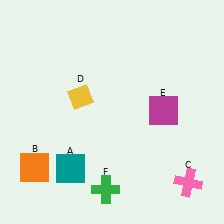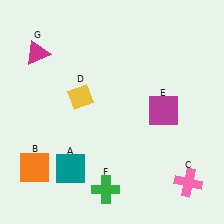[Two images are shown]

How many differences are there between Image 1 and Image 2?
There is 1 difference between the two images.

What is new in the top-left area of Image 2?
A magenta triangle (G) was added in the top-left area of Image 2.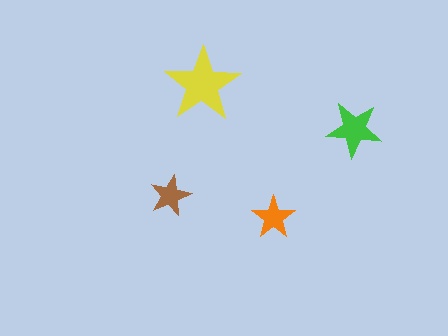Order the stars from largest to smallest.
the yellow one, the green one, the orange one, the brown one.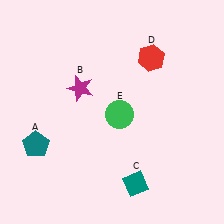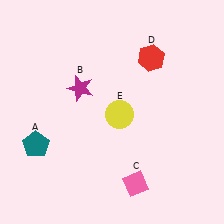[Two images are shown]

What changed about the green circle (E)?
In Image 1, E is green. In Image 2, it changed to yellow.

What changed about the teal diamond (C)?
In Image 1, C is teal. In Image 2, it changed to pink.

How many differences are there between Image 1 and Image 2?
There are 2 differences between the two images.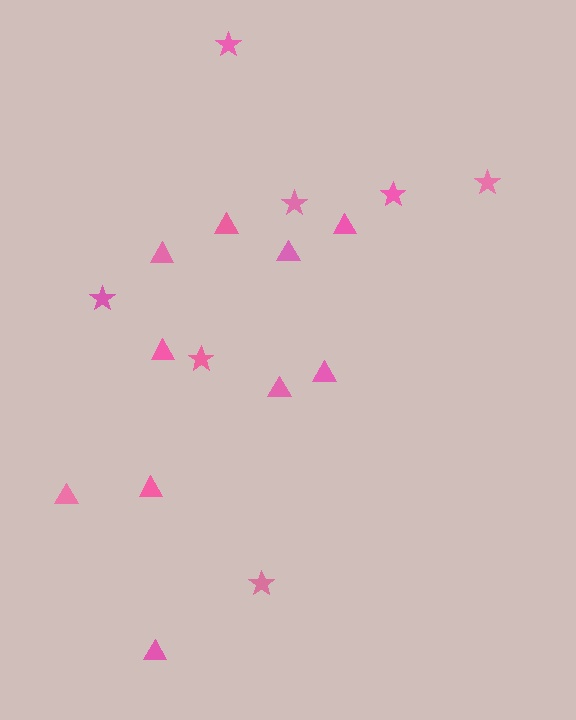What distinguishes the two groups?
There are 2 groups: one group of triangles (10) and one group of stars (7).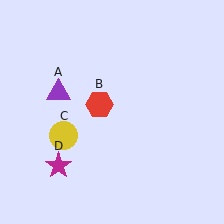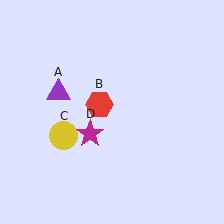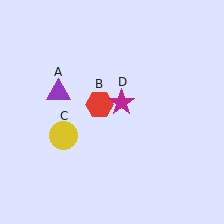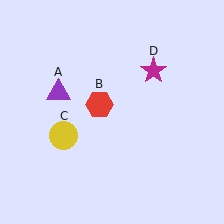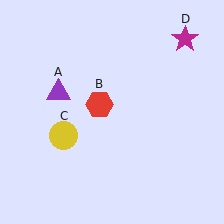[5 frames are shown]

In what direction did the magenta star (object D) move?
The magenta star (object D) moved up and to the right.